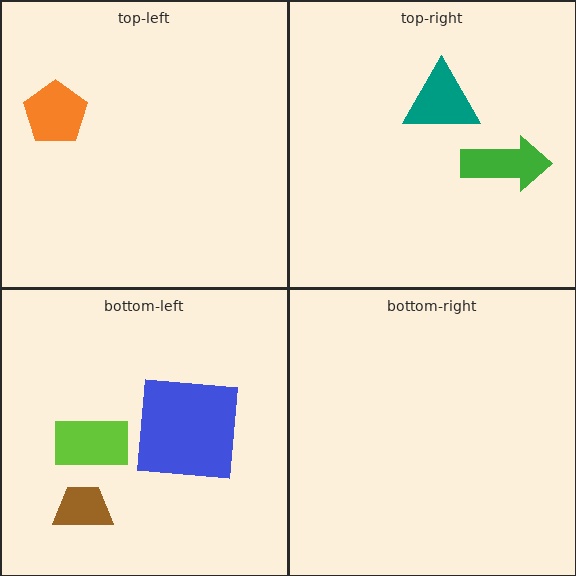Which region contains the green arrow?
The top-right region.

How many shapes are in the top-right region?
2.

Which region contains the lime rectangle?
The bottom-left region.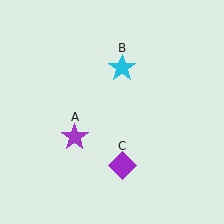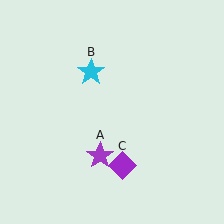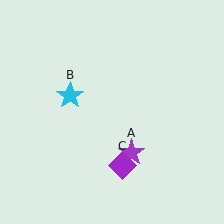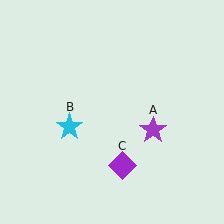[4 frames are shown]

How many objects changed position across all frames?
2 objects changed position: purple star (object A), cyan star (object B).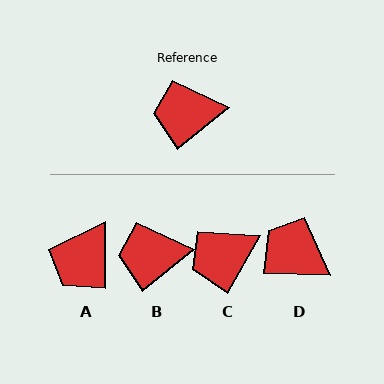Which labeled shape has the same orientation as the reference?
B.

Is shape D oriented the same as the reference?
No, it is off by about 40 degrees.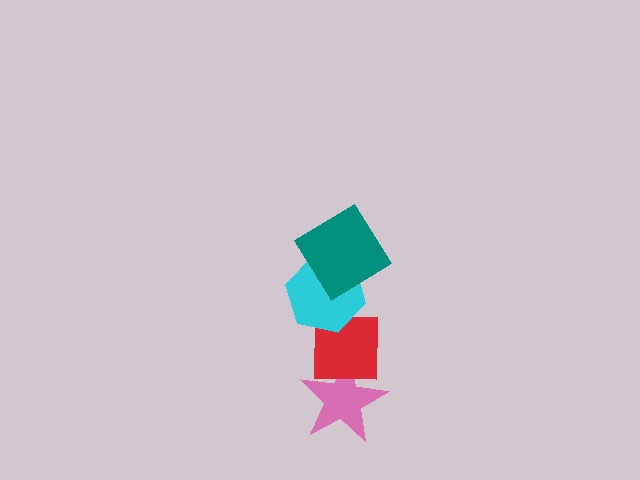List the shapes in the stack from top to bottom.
From top to bottom: the teal diamond, the cyan hexagon, the red square, the pink star.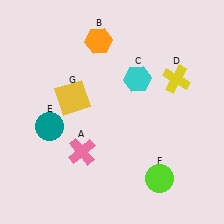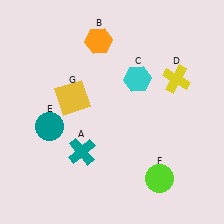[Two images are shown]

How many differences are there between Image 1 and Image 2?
There is 1 difference between the two images.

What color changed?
The cross (A) changed from pink in Image 1 to teal in Image 2.